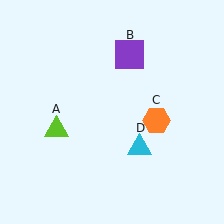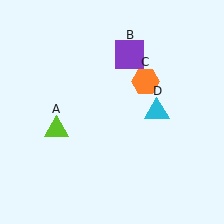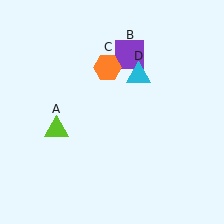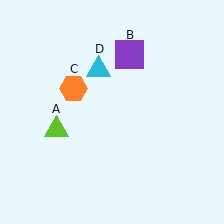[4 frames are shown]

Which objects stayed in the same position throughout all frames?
Lime triangle (object A) and purple square (object B) remained stationary.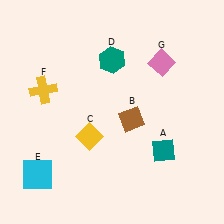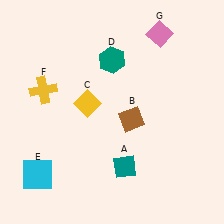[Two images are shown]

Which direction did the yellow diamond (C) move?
The yellow diamond (C) moved up.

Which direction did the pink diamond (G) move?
The pink diamond (G) moved up.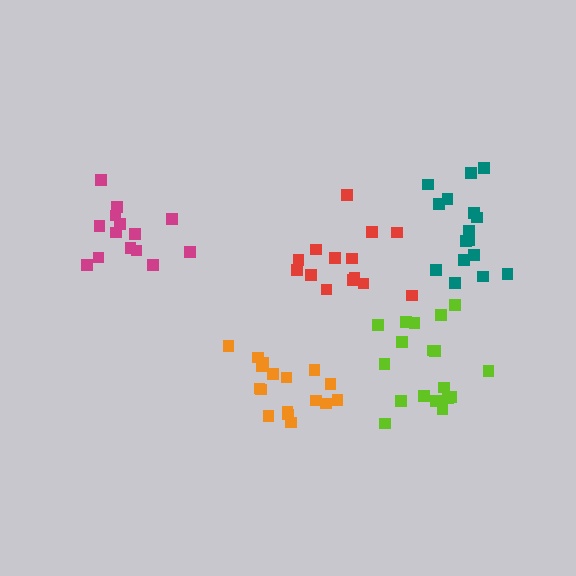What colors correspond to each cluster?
The clusters are colored: magenta, red, orange, teal, lime.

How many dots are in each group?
Group 1: 14 dots, Group 2: 14 dots, Group 3: 17 dots, Group 4: 16 dots, Group 5: 19 dots (80 total).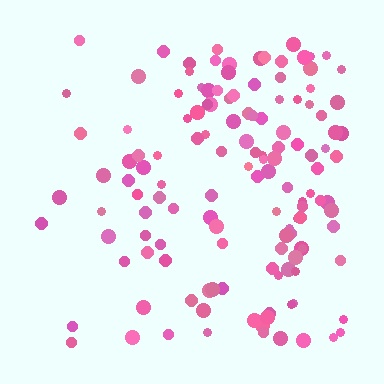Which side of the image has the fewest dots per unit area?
The left.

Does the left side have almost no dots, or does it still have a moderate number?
Still a moderate number, just noticeably fewer than the right.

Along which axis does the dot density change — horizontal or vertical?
Horizontal.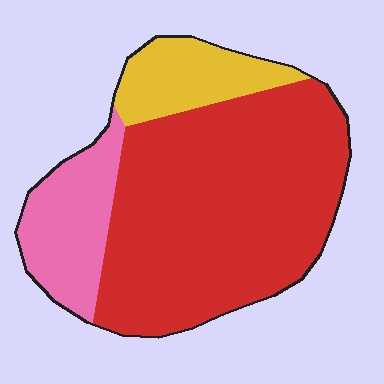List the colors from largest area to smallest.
From largest to smallest: red, pink, yellow.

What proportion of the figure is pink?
Pink covers about 20% of the figure.